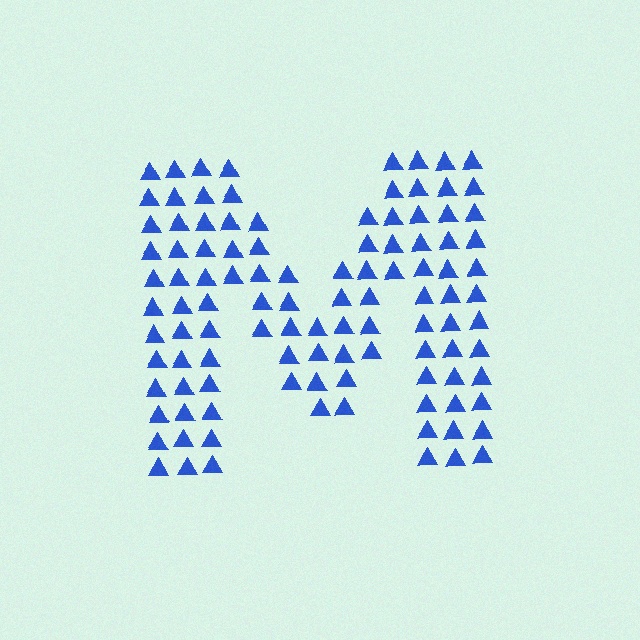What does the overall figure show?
The overall figure shows the letter M.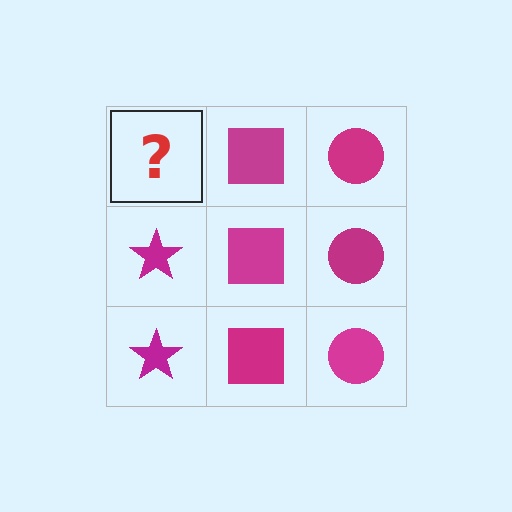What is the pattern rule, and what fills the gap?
The rule is that each column has a consistent shape. The gap should be filled with a magenta star.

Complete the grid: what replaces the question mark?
The question mark should be replaced with a magenta star.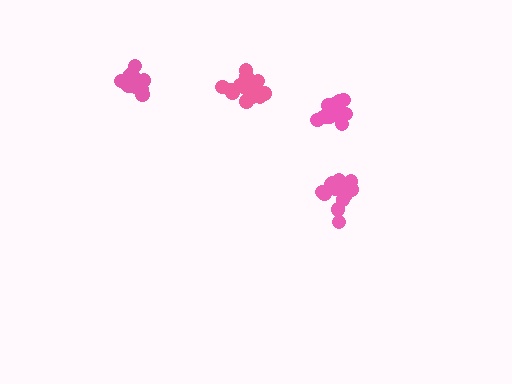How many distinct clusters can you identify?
There are 4 distinct clusters.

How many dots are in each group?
Group 1: 14 dots, Group 2: 15 dots, Group 3: 16 dots, Group 4: 13 dots (58 total).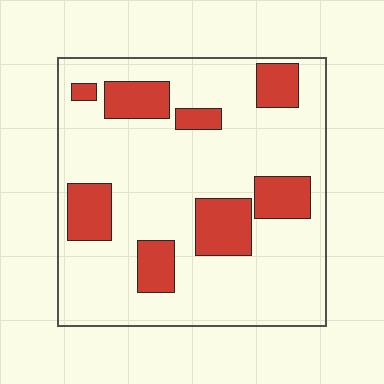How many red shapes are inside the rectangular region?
8.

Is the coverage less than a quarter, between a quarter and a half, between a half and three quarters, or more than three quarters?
Less than a quarter.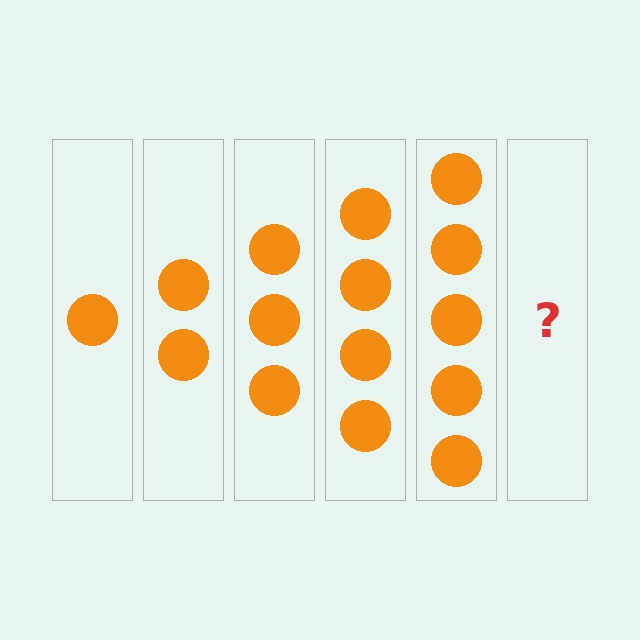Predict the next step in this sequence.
The next step is 6 circles.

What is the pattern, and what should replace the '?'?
The pattern is that each step adds one more circle. The '?' should be 6 circles.